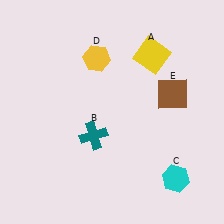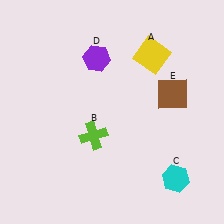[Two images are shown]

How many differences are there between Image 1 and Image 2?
There are 2 differences between the two images.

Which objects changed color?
B changed from teal to lime. D changed from yellow to purple.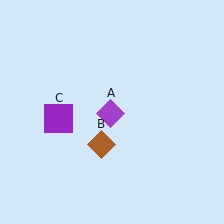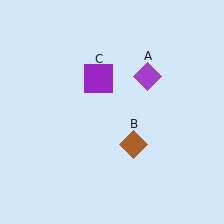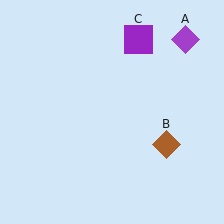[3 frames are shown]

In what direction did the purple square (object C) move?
The purple square (object C) moved up and to the right.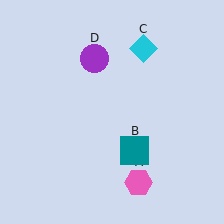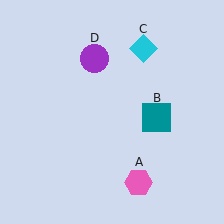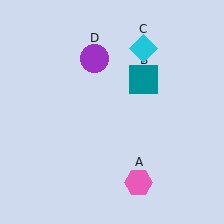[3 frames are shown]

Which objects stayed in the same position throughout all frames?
Pink hexagon (object A) and cyan diamond (object C) and purple circle (object D) remained stationary.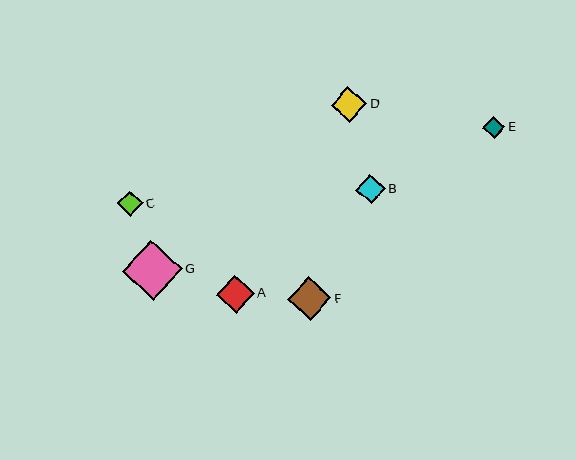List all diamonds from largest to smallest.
From largest to smallest: G, F, A, D, B, C, E.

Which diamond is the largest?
Diamond G is the largest with a size of approximately 60 pixels.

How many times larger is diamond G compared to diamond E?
Diamond G is approximately 2.7 times the size of diamond E.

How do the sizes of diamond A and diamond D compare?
Diamond A and diamond D are approximately the same size.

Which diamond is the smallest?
Diamond E is the smallest with a size of approximately 22 pixels.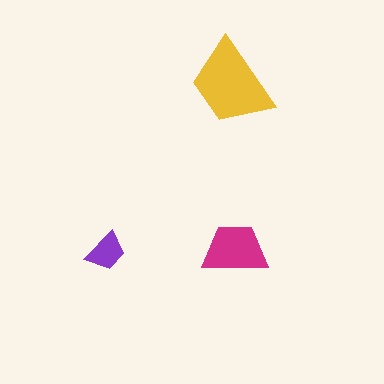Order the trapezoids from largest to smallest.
the yellow one, the magenta one, the purple one.